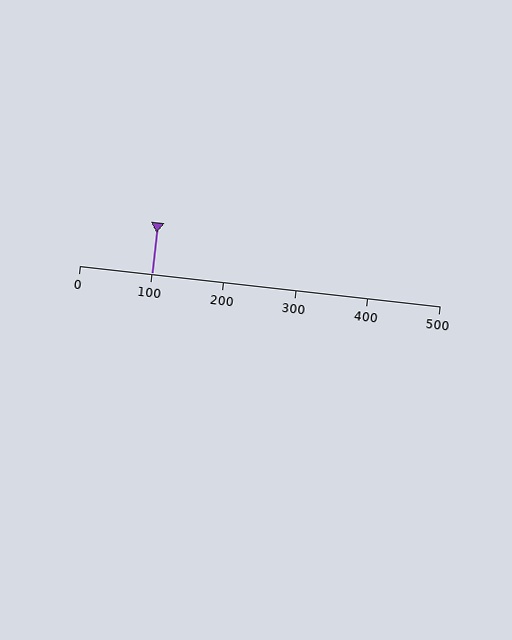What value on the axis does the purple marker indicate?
The marker indicates approximately 100.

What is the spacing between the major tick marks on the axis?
The major ticks are spaced 100 apart.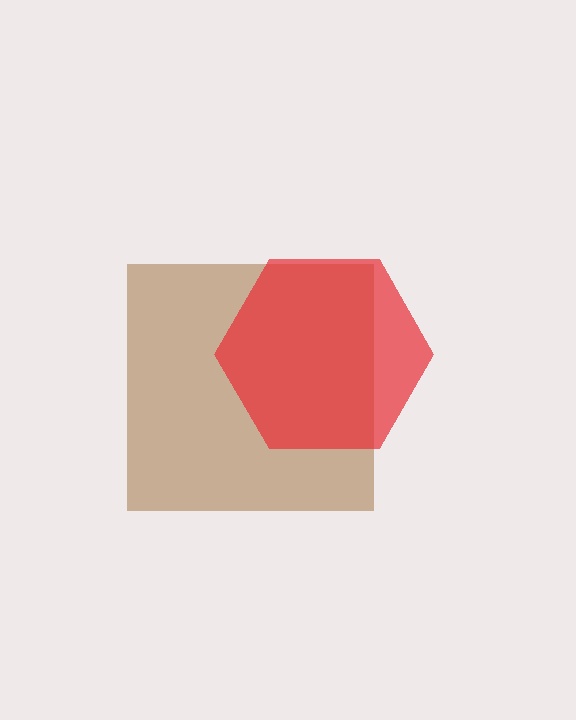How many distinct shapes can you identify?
There are 2 distinct shapes: a brown square, a red hexagon.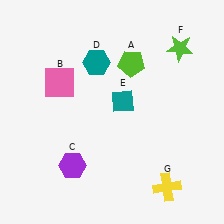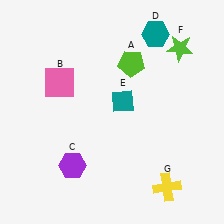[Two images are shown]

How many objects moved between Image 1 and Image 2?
1 object moved between the two images.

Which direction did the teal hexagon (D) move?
The teal hexagon (D) moved right.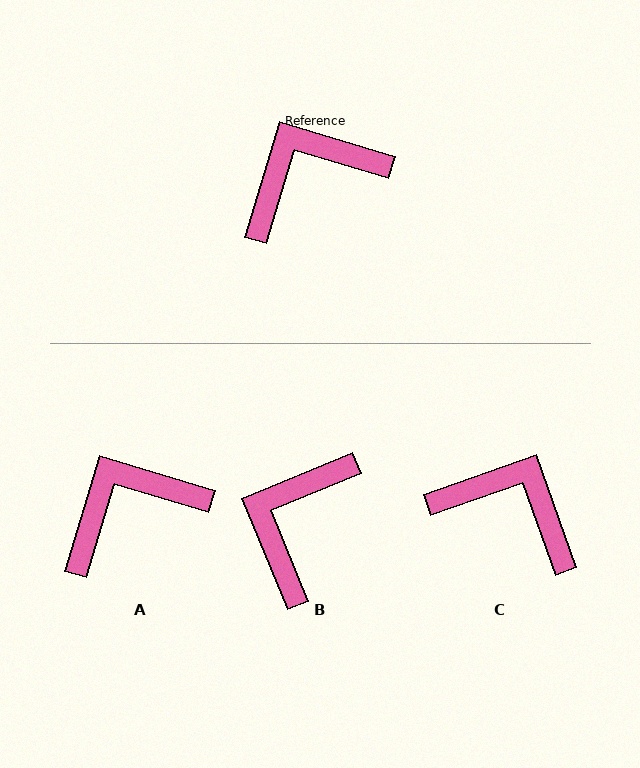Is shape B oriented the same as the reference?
No, it is off by about 39 degrees.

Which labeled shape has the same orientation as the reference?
A.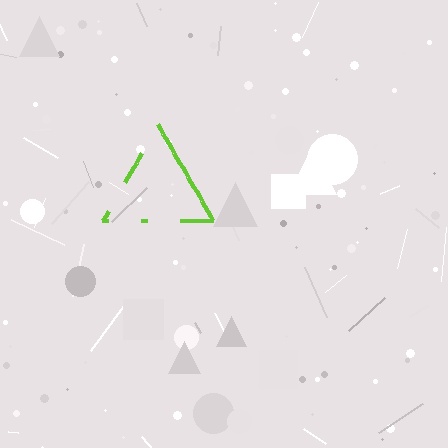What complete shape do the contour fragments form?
The contour fragments form a triangle.